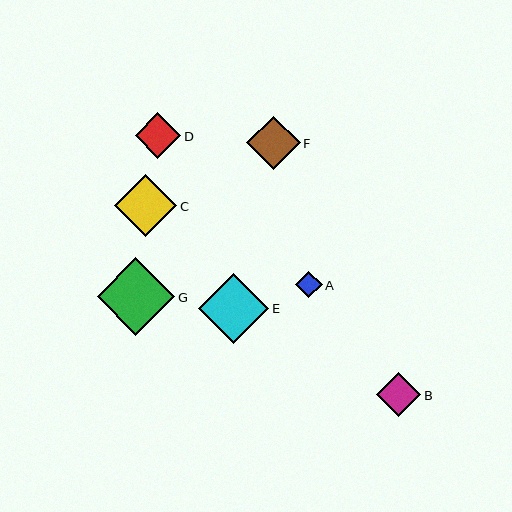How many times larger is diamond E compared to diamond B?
Diamond E is approximately 1.6 times the size of diamond B.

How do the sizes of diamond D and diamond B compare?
Diamond D and diamond B are approximately the same size.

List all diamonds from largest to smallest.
From largest to smallest: G, E, C, F, D, B, A.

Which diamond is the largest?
Diamond G is the largest with a size of approximately 77 pixels.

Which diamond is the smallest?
Diamond A is the smallest with a size of approximately 27 pixels.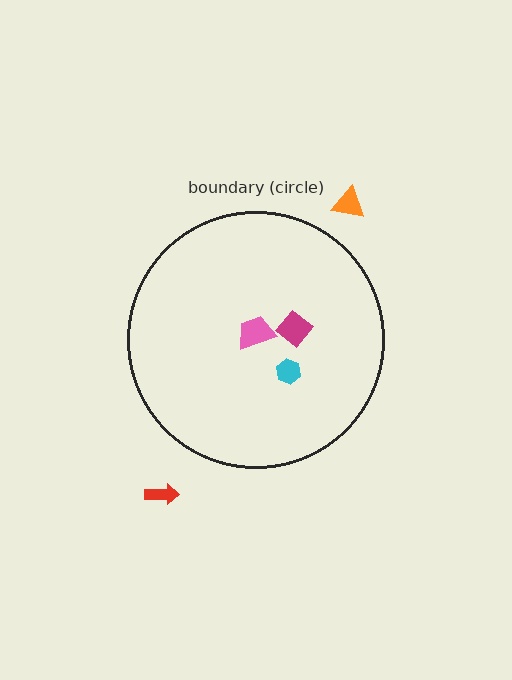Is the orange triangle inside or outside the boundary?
Outside.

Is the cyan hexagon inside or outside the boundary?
Inside.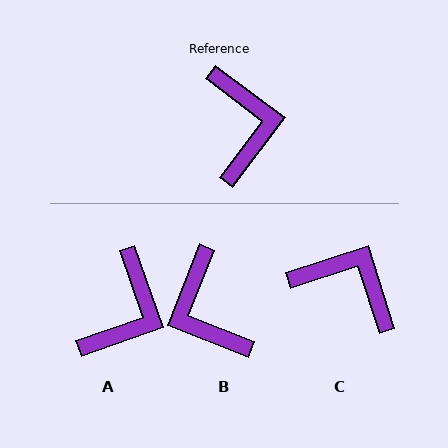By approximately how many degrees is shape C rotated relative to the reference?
Approximately 55 degrees counter-clockwise.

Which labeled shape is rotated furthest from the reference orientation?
B, about 165 degrees away.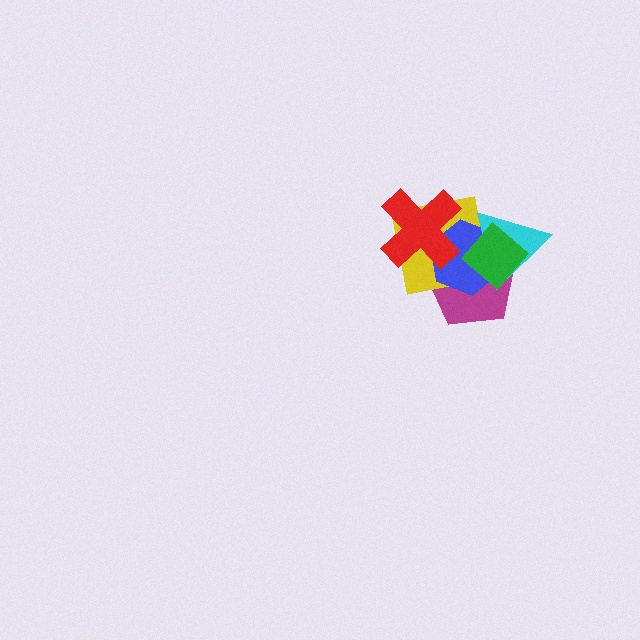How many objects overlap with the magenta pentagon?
5 objects overlap with the magenta pentagon.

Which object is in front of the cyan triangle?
The green diamond is in front of the cyan triangle.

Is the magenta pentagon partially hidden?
Yes, it is partially covered by another shape.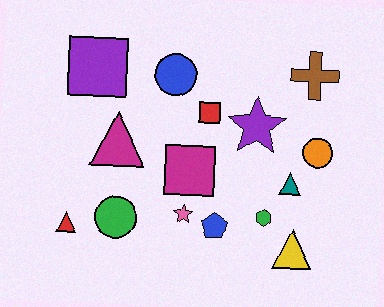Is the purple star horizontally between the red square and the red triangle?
No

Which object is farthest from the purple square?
The yellow triangle is farthest from the purple square.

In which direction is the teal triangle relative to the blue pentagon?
The teal triangle is to the right of the blue pentagon.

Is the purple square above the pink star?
Yes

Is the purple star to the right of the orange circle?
No